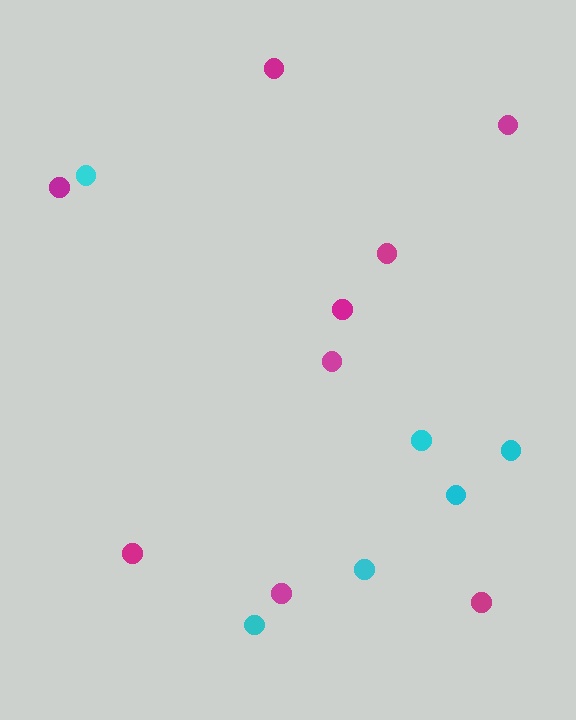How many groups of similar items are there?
There are 2 groups: one group of cyan circles (6) and one group of magenta circles (9).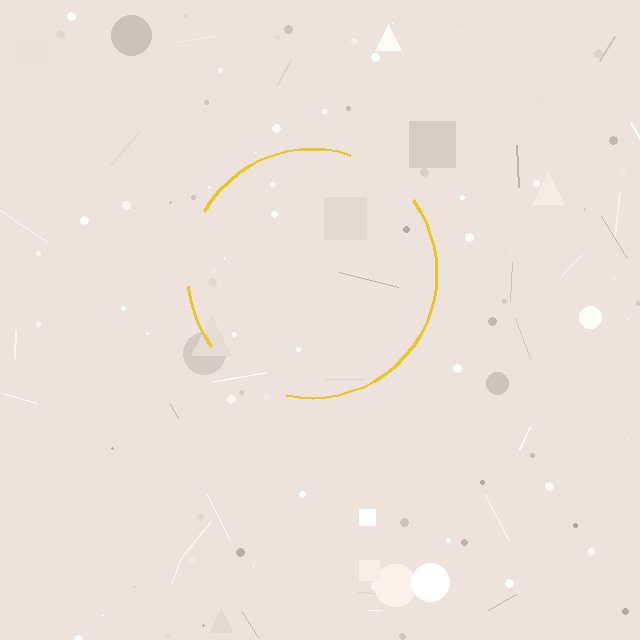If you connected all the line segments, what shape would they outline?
They would outline a circle.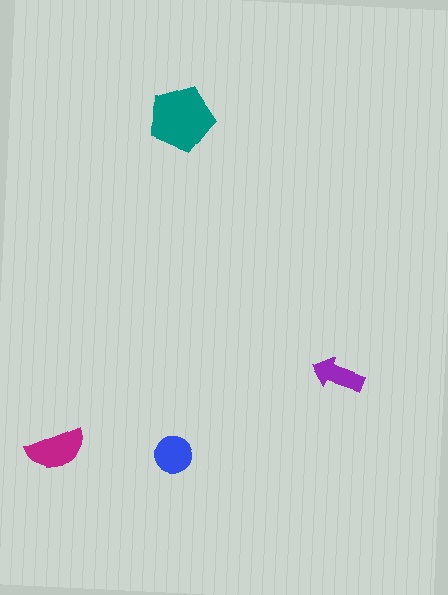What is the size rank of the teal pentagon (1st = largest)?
1st.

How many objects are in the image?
There are 4 objects in the image.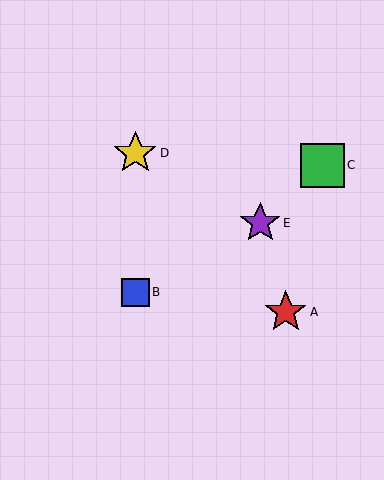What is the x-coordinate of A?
Object A is at x≈286.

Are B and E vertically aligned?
No, B is at x≈135 and E is at x≈260.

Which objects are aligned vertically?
Objects B, D are aligned vertically.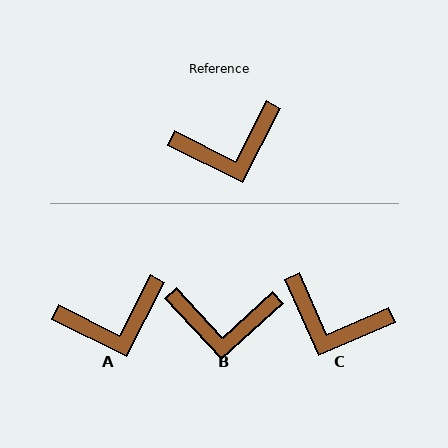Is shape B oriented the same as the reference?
No, it is off by about 21 degrees.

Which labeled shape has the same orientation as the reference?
A.